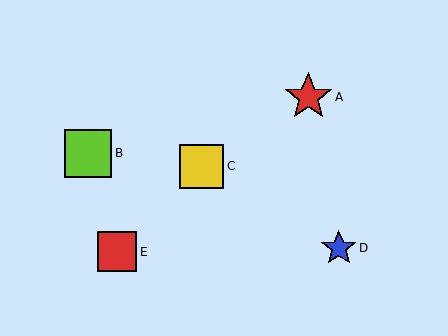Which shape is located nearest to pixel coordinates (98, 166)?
The lime square (labeled B) at (88, 153) is nearest to that location.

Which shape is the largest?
The red star (labeled A) is the largest.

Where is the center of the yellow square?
The center of the yellow square is at (202, 166).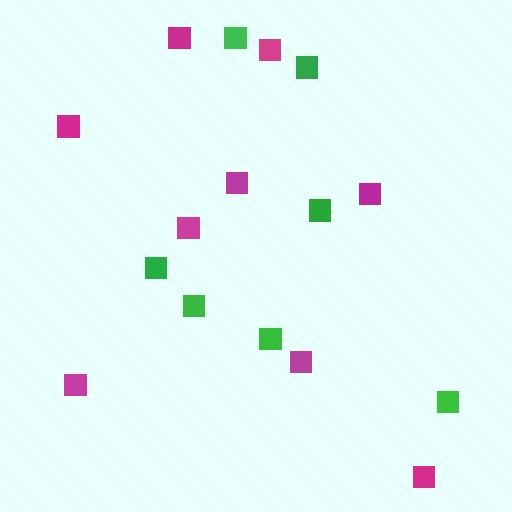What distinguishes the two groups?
There are 2 groups: one group of magenta squares (9) and one group of green squares (7).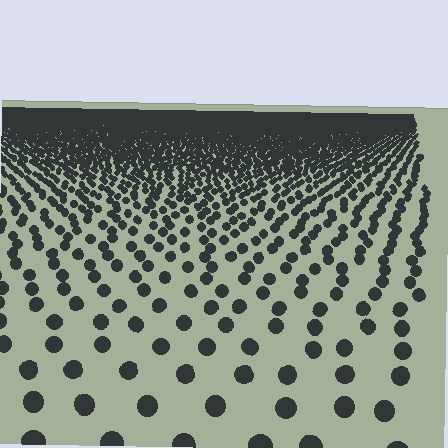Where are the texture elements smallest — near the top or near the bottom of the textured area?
Near the top.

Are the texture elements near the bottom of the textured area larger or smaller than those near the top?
Larger. Near the bottom, elements are closer to the viewer and appear at a bigger on-screen size.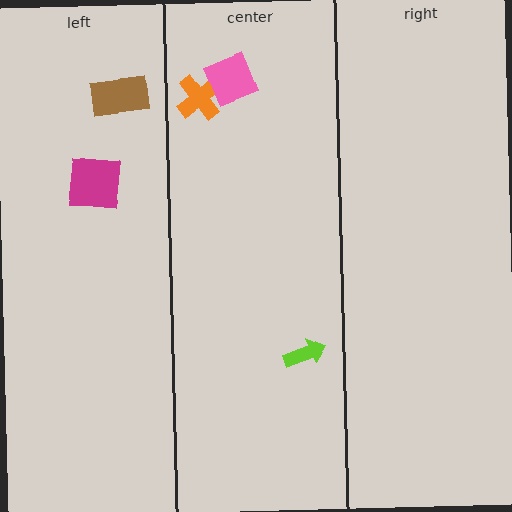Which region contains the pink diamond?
The center region.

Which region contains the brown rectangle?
The left region.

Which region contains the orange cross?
The center region.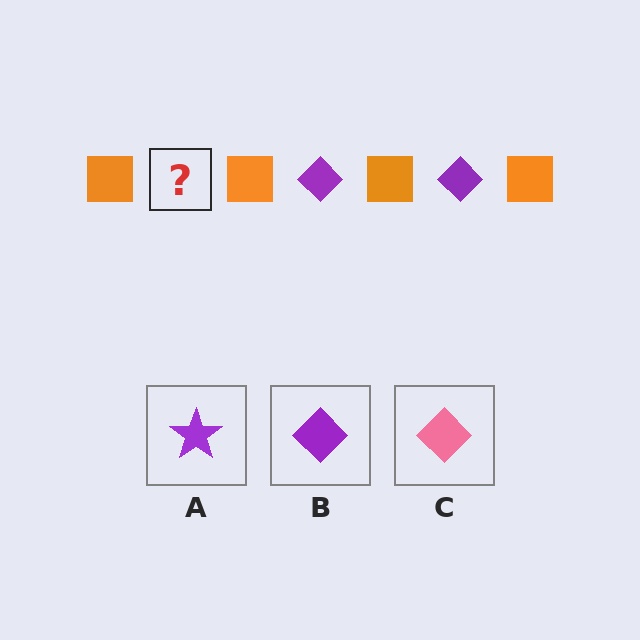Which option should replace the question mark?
Option B.